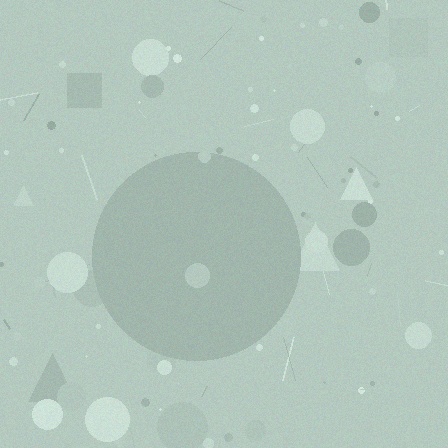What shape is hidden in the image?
A circle is hidden in the image.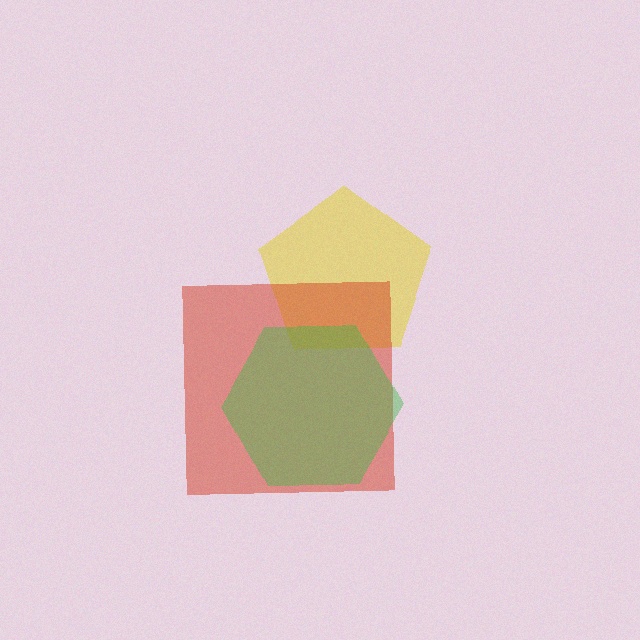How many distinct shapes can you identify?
There are 3 distinct shapes: a yellow pentagon, a red square, a green hexagon.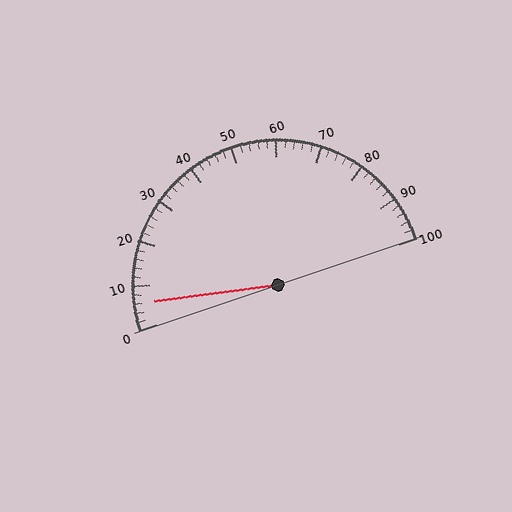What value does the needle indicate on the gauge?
The needle indicates approximately 6.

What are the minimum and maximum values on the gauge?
The gauge ranges from 0 to 100.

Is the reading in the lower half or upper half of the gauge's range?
The reading is in the lower half of the range (0 to 100).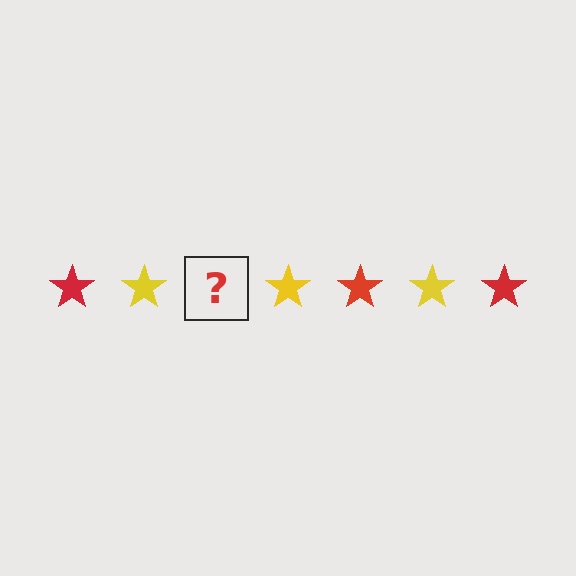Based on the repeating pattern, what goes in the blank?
The blank should be a red star.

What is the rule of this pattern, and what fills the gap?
The rule is that the pattern cycles through red, yellow stars. The gap should be filled with a red star.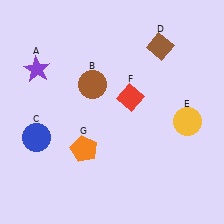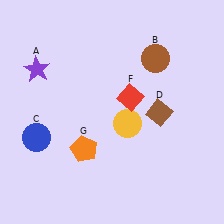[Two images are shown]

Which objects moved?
The objects that moved are: the brown circle (B), the brown diamond (D), the yellow circle (E).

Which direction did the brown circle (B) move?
The brown circle (B) moved right.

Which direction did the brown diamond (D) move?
The brown diamond (D) moved down.